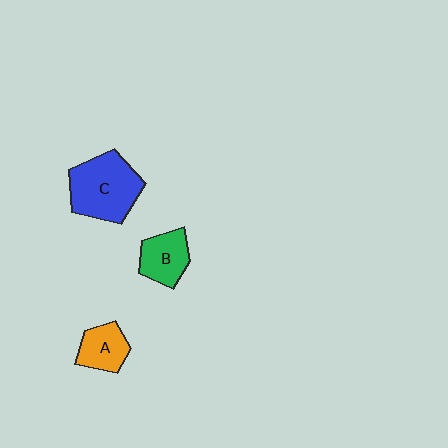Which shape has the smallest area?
Shape A (orange).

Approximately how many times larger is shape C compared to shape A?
Approximately 2.0 times.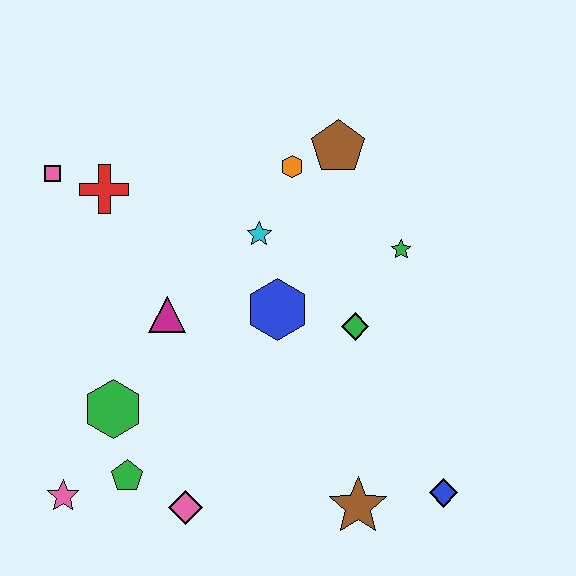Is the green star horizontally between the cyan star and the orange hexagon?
No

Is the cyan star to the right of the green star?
No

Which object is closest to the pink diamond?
The green pentagon is closest to the pink diamond.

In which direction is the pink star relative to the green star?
The pink star is to the left of the green star.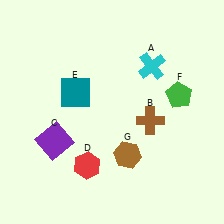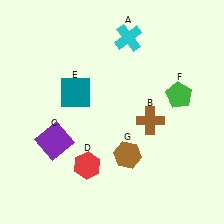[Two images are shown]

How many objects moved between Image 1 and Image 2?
1 object moved between the two images.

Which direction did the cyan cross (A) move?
The cyan cross (A) moved up.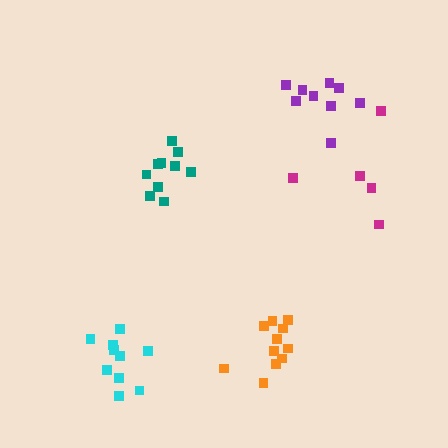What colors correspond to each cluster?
The clusters are colored: teal, cyan, orange, purple, magenta.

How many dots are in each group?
Group 1: 10 dots, Group 2: 10 dots, Group 3: 11 dots, Group 4: 9 dots, Group 5: 5 dots (45 total).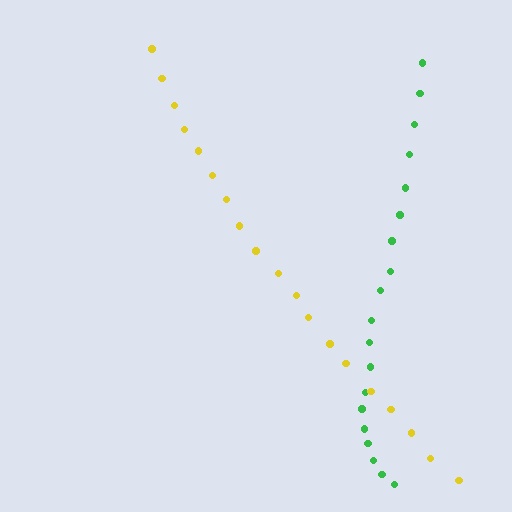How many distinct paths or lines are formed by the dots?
There are 2 distinct paths.